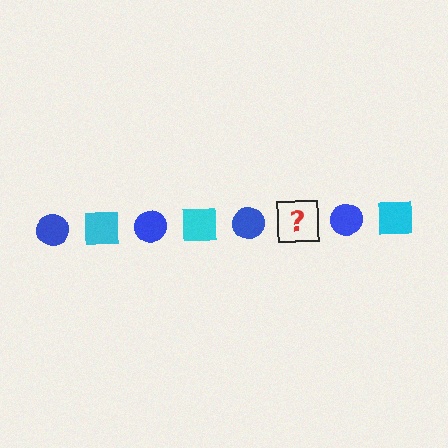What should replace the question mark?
The question mark should be replaced with a cyan square.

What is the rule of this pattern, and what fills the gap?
The rule is that the pattern alternates between blue circle and cyan square. The gap should be filled with a cyan square.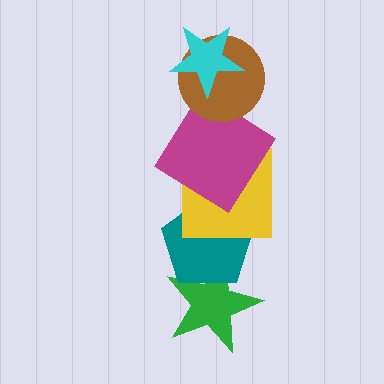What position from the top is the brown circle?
The brown circle is 2nd from the top.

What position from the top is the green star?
The green star is 6th from the top.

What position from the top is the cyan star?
The cyan star is 1st from the top.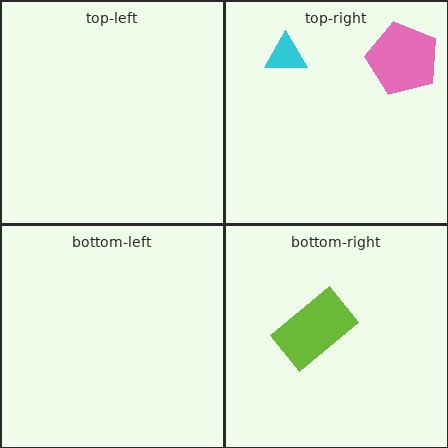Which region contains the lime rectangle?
The bottom-right region.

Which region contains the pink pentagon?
The top-right region.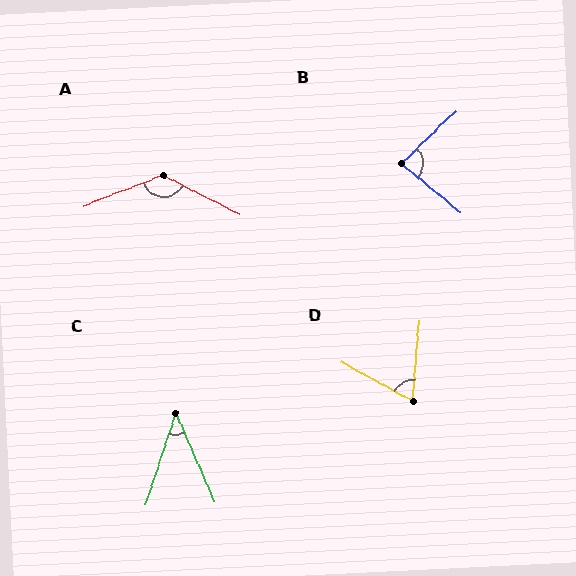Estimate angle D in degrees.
Approximately 66 degrees.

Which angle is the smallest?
C, at approximately 42 degrees.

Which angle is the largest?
A, at approximately 131 degrees.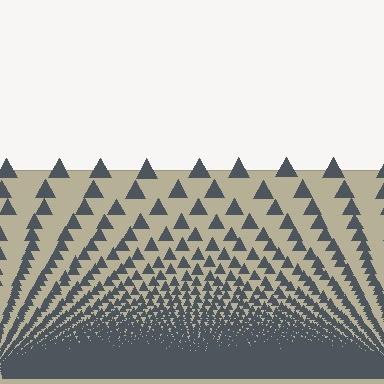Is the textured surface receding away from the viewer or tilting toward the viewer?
The surface appears to tilt toward the viewer. Texture elements get larger and sparser toward the top.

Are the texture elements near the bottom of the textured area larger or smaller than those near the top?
Smaller. The gradient is inverted — elements near the bottom are smaller and denser.